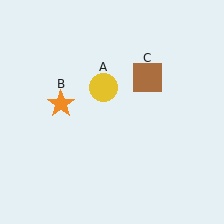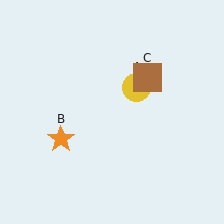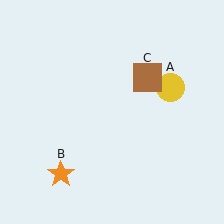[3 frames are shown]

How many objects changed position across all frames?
2 objects changed position: yellow circle (object A), orange star (object B).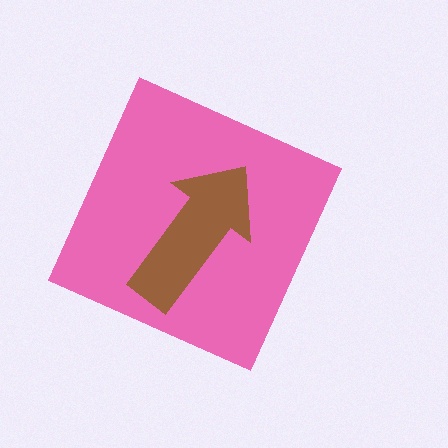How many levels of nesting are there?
2.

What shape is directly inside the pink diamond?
The brown arrow.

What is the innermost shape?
The brown arrow.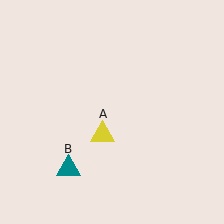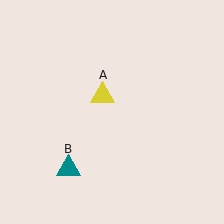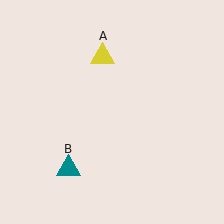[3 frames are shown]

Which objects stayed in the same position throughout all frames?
Teal triangle (object B) remained stationary.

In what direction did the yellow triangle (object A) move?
The yellow triangle (object A) moved up.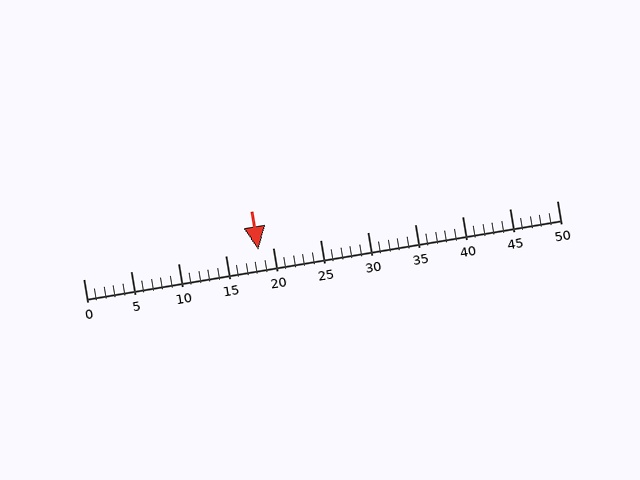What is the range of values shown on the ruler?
The ruler shows values from 0 to 50.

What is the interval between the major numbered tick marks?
The major tick marks are spaced 5 units apart.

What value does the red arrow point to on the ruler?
The red arrow points to approximately 18.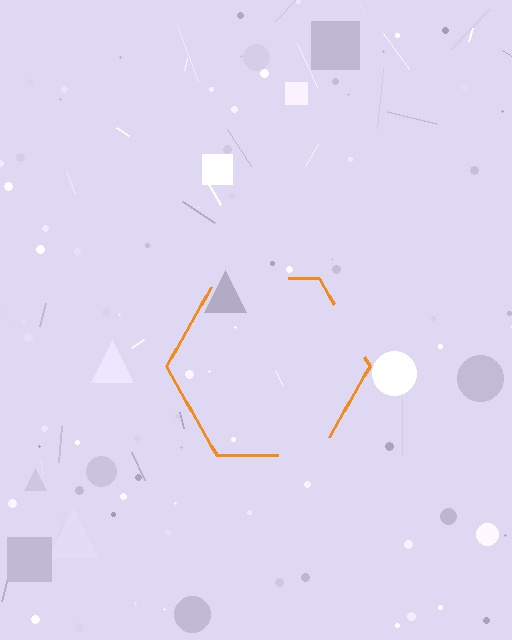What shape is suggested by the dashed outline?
The dashed outline suggests a hexagon.